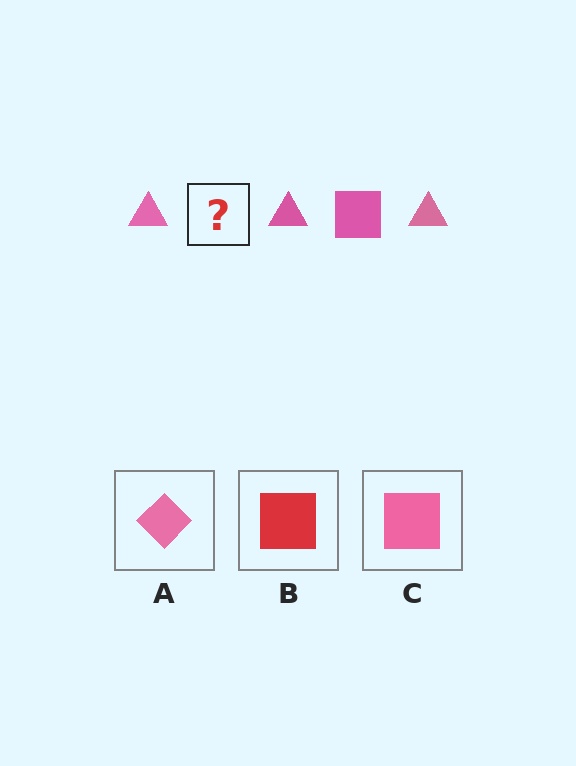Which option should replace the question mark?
Option C.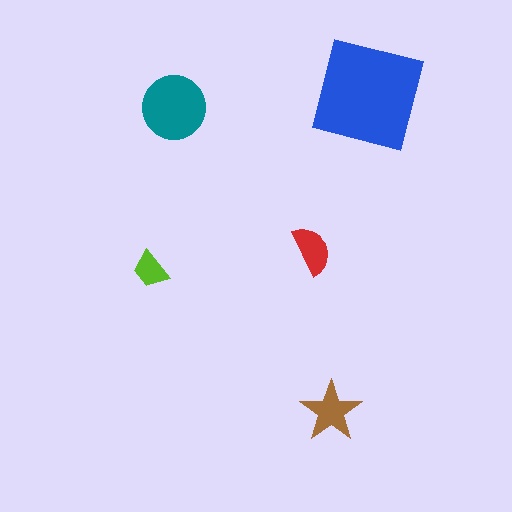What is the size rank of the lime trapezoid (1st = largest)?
5th.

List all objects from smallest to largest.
The lime trapezoid, the red semicircle, the brown star, the teal circle, the blue square.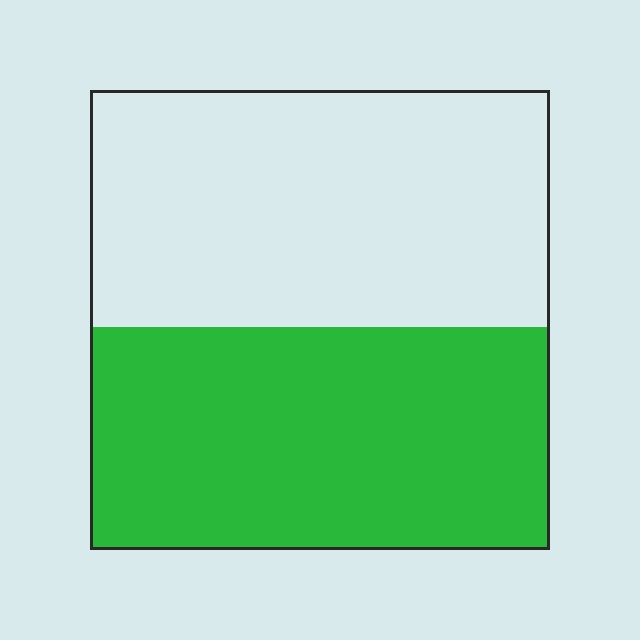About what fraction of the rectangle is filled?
About one half (1/2).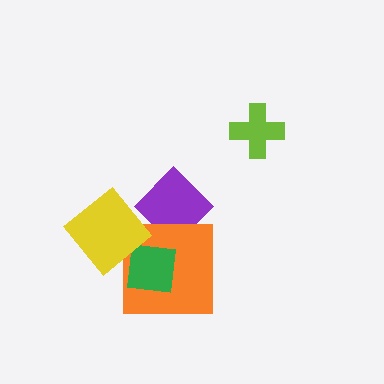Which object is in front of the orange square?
The green square is in front of the orange square.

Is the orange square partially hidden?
Yes, it is partially covered by another shape.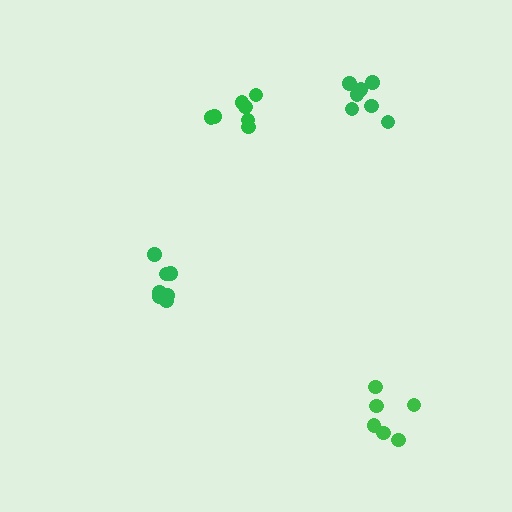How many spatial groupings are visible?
There are 4 spatial groupings.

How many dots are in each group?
Group 1: 7 dots, Group 2: 7 dots, Group 3: 6 dots, Group 4: 7 dots (27 total).